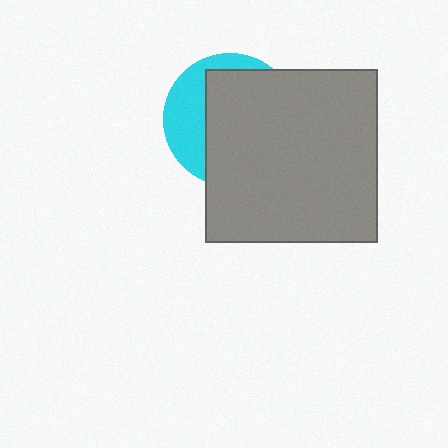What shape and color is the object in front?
The object in front is a gray square.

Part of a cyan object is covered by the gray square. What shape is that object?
It is a circle.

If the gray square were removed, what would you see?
You would see the complete cyan circle.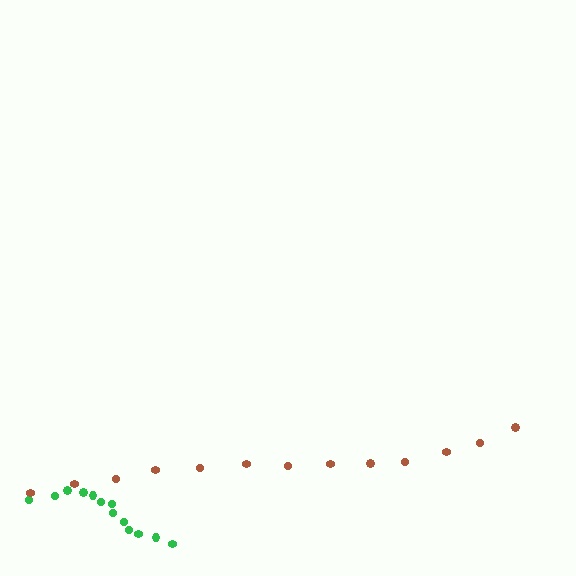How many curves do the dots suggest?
There are 2 distinct paths.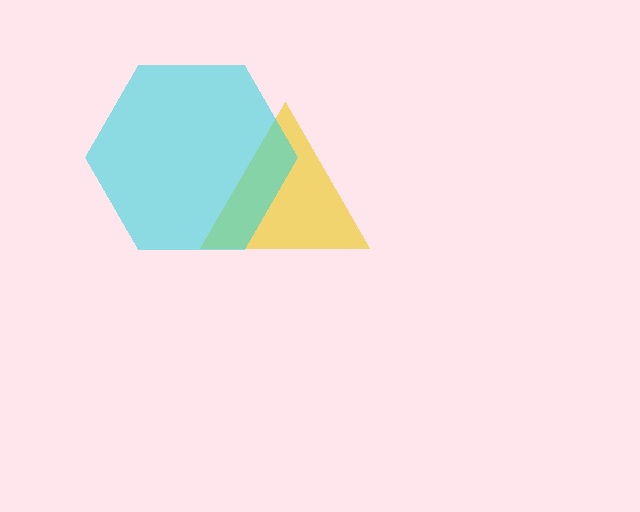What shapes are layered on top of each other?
The layered shapes are: a yellow triangle, a cyan hexagon.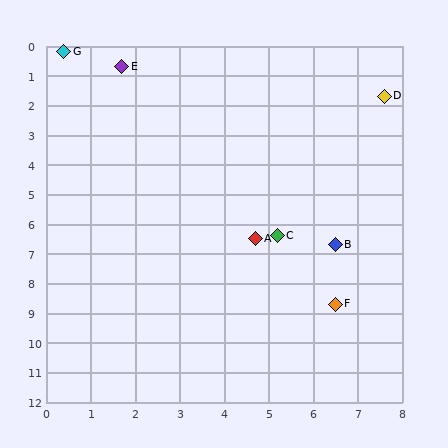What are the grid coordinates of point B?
Point B is at approximately (6.5, 6.7).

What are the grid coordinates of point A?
Point A is at approximately (4.7, 6.5).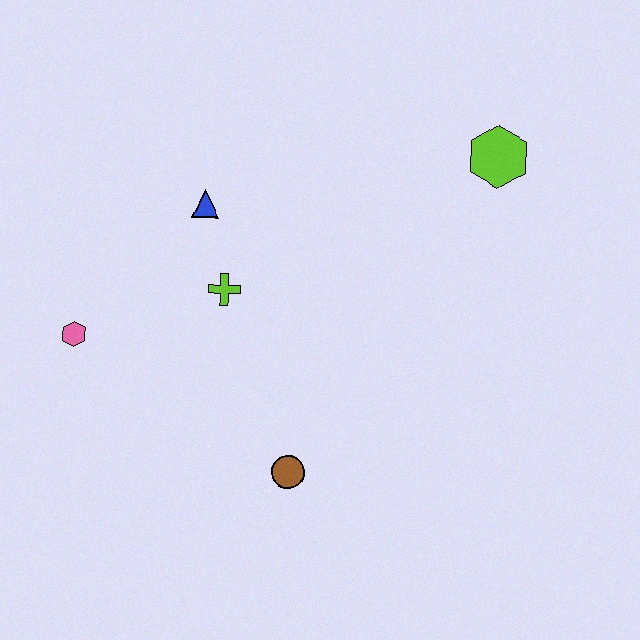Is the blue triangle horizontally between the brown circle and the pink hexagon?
Yes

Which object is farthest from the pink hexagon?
The lime hexagon is farthest from the pink hexagon.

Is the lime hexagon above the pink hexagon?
Yes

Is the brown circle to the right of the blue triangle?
Yes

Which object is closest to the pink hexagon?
The lime cross is closest to the pink hexagon.